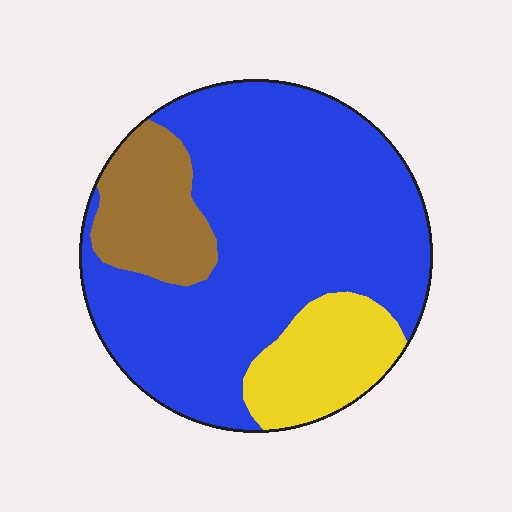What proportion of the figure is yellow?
Yellow takes up about one sixth (1/6) of the figure.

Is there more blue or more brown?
Blue.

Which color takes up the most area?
Blue, at roughly 70%.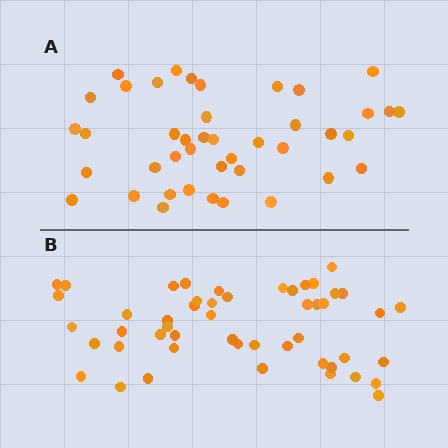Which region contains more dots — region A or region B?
Region B (the bottom region) has more dots.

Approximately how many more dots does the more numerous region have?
Region B has roughly 8 or so more dots than region A.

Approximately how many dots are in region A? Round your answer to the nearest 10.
About 40 dots. (The exact count is 42, which rounds to 40.)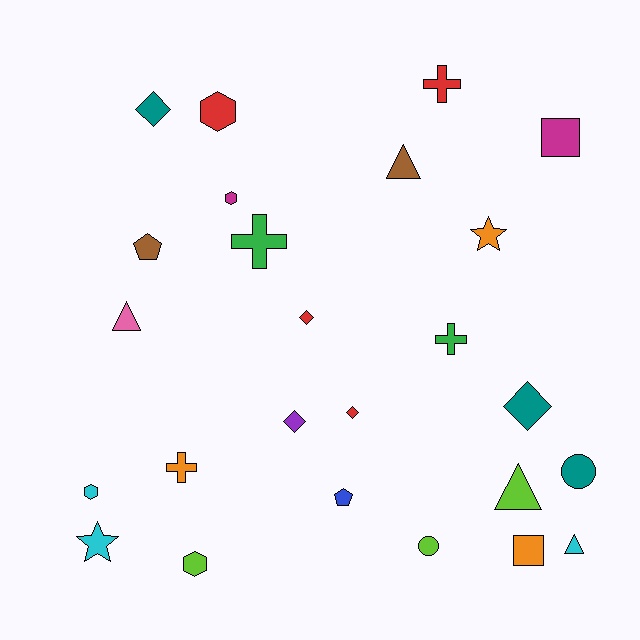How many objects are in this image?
There are 25 objects.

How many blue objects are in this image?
There is 1 blue object.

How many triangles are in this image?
There are 4 triangles.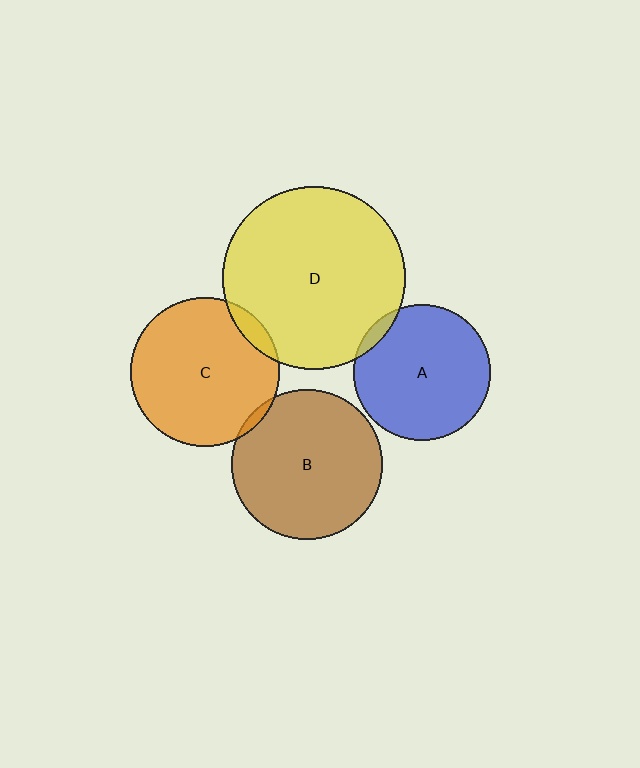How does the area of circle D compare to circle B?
Approximately 1.5 times.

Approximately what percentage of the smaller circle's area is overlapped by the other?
Approximately 5%.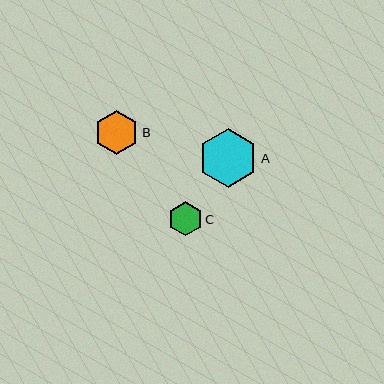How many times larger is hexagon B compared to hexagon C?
Hexagon B is approximately 1.3 times the size of hexagon C.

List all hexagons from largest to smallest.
From largest to smallest: A, B, C.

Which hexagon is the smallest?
Hexagon C is the smallest with a size of approximately 34 pixels.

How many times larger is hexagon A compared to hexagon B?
Hexagon A is approximately 1.3 times the size of hexagon B.